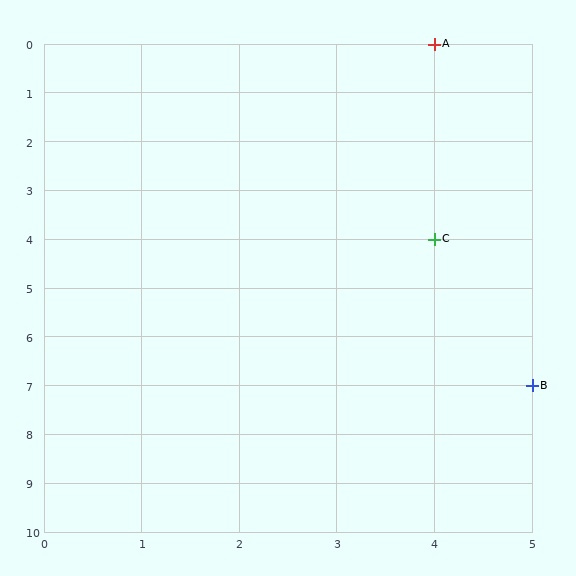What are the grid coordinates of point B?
Point B is at grid coordinates (5, 7).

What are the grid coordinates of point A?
Point A is at grid coordinates (4, 0).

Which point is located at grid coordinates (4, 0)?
Point A is at (4, 0).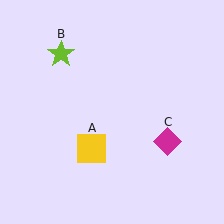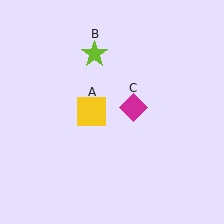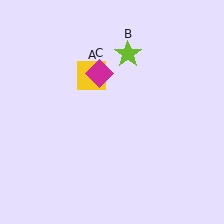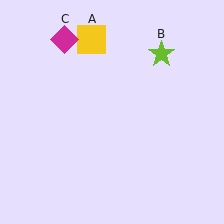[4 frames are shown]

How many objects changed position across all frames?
3 objects changed position: yellow square (object A), lime star (object B), magenta diamond (object C).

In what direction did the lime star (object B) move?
The lime star (object B) moved right.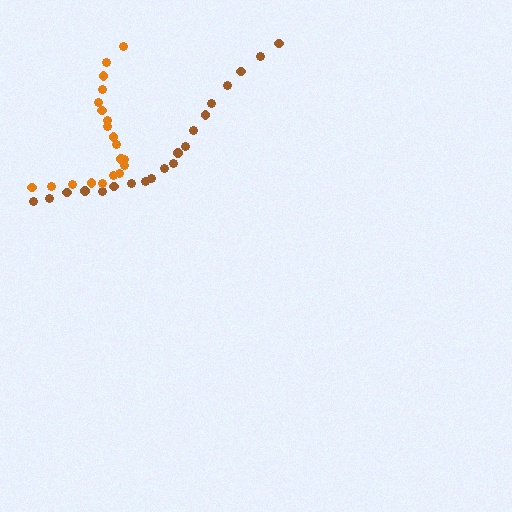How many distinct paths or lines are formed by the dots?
There are 2 distinct paths.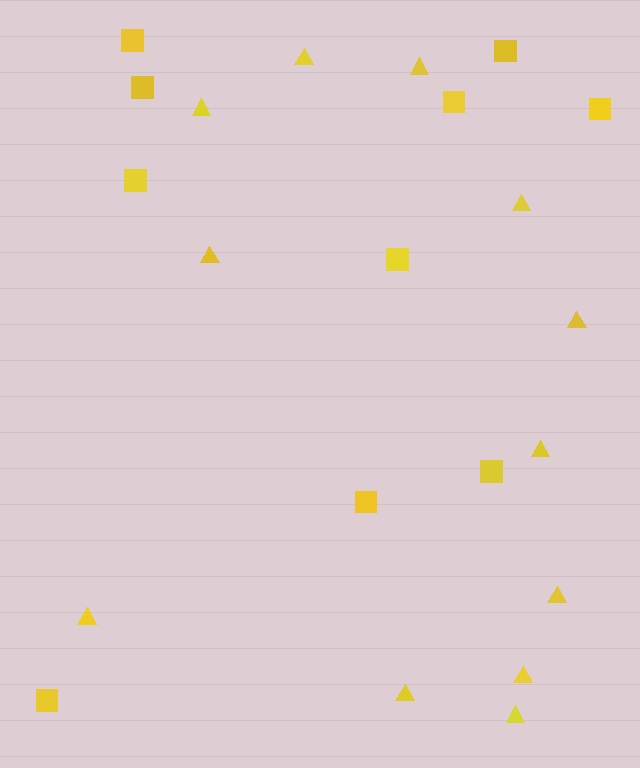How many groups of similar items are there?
There are 2 groups: one group of squares (10) and one group of triangles (12).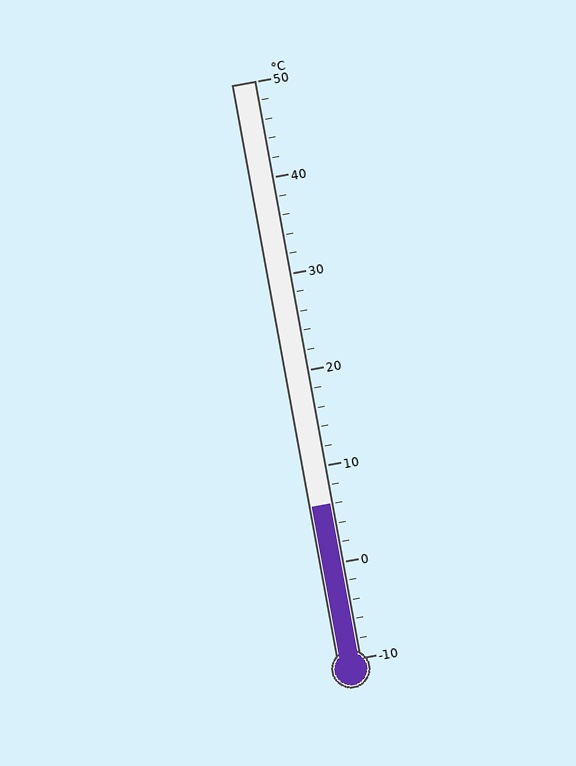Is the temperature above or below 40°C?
The temperature is below 40°C.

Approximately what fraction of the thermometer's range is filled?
The thermometer is filled to approximately 25% of its range.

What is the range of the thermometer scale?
The thermometer scale ranges from -10°C to 50°C.